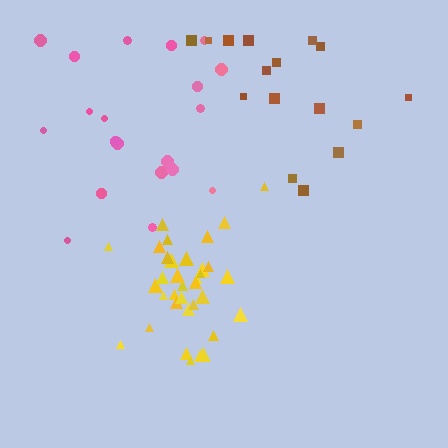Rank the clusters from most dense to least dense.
yellow, brown, pink.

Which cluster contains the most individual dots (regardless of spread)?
Yellow (35).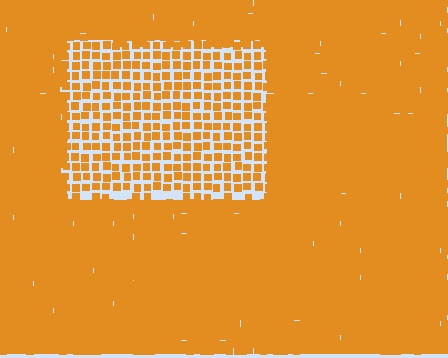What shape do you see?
I see a rectangle.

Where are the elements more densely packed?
The elements are more densely packed outside the rectangle boundary.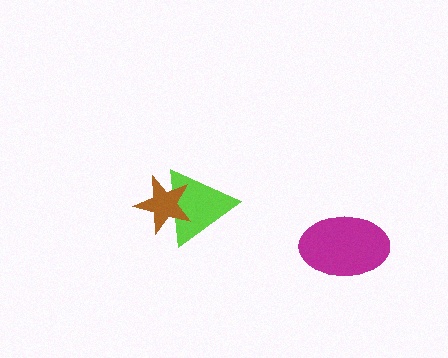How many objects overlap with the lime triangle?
1 object overlaps with the lime triangle.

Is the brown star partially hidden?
No, no other shape covers it.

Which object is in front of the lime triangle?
The brown star is in front of the lime triangle.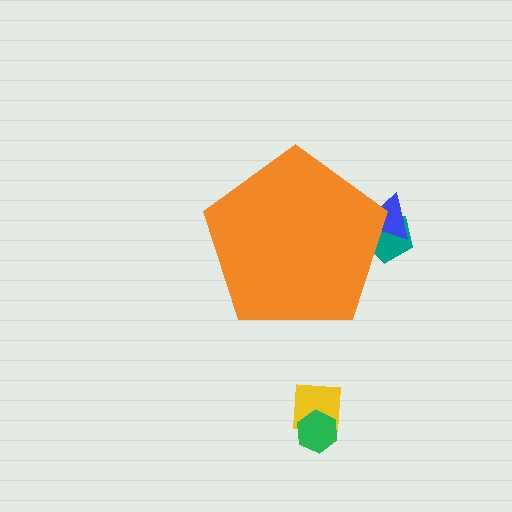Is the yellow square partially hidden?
No, the yellow square is fully visible.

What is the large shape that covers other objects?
An orange pentagon.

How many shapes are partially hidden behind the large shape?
2 shapes are partially hidden.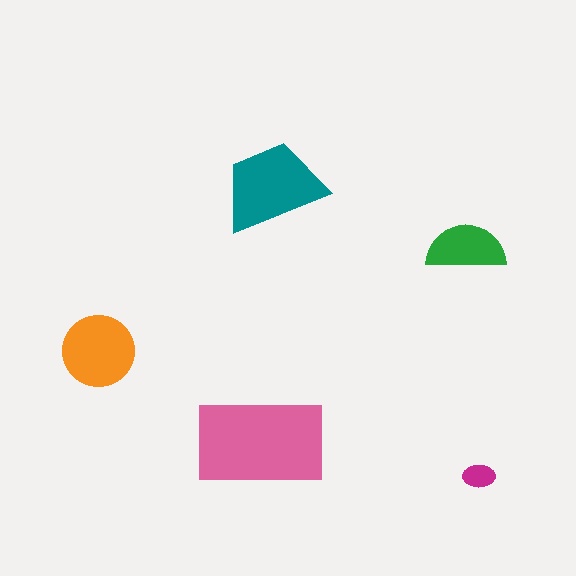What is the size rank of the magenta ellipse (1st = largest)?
5th.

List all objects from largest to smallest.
The pink rectangle, the teal trapezoid, the orange circle, the green semicircle, the magenta ellipse.